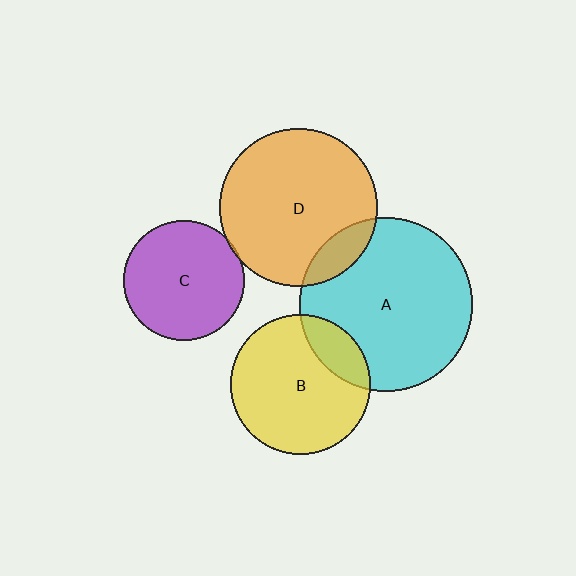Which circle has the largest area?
Circle A (cyan).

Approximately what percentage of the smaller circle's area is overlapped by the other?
Approximately 20%.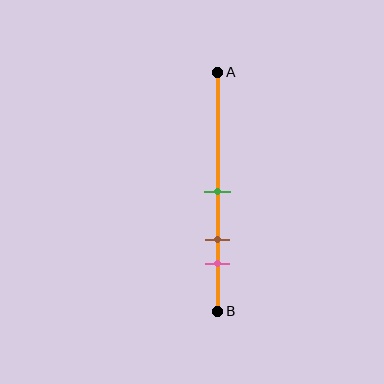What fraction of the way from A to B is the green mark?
The green mark is approximately 50% (0.5) of the way from A to B.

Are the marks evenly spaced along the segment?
Yes, the marks are approximately evenly spaced.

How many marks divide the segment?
There are 3 marks dividing the segment.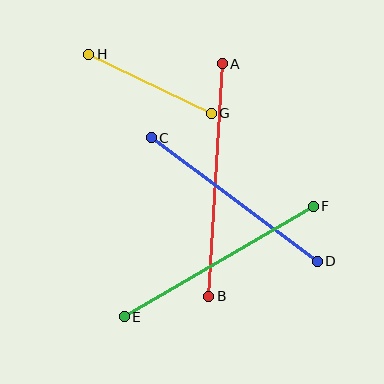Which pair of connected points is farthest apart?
Points A and B are farthest apart.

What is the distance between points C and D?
The distance is approximately 207 pixels.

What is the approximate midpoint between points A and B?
The midpoint is at approximately (215, 180) pixels.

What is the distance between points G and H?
The distance is approximately 136 pixels.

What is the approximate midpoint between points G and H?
The midpoint is at approximately (150, 84) pixels.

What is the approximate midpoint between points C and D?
The midpoint is at approximately (234, 200) pixels.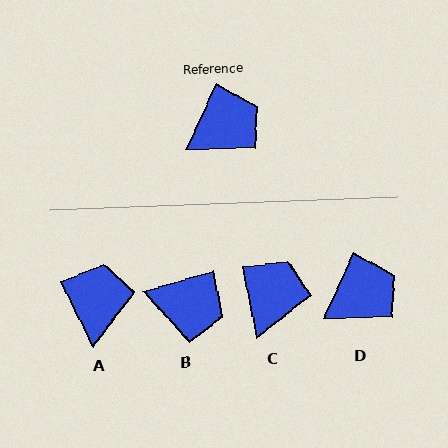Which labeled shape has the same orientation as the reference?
D.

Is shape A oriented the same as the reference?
No, it is off by about 52 degrees.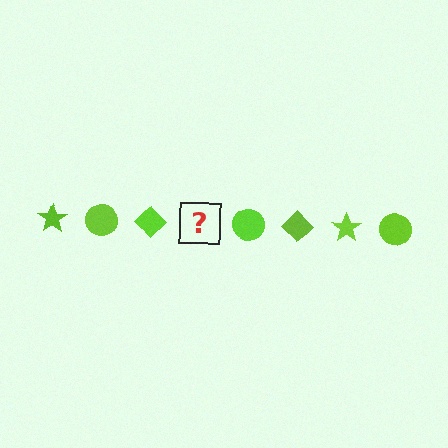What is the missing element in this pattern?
The missing element is a lime star.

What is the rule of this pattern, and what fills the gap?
The rule is that the pattern cycles through star, circle, diamond shapes in lime. The gap should be filled with a lime star.